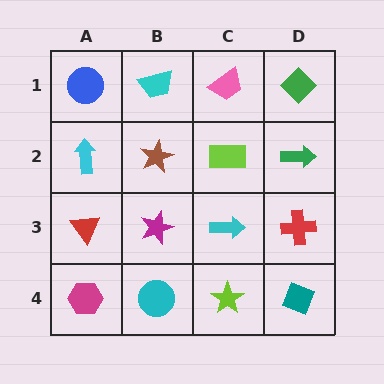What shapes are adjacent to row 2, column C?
A pink trapezoid (row 1, column C), a cyan arrow (row 3, column C), a brown star (row 2, column B), a green arrow (row 2, column D).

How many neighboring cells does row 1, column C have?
3.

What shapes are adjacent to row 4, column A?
A red triangle (row 3, column A), a cyan circle (row 4, column B).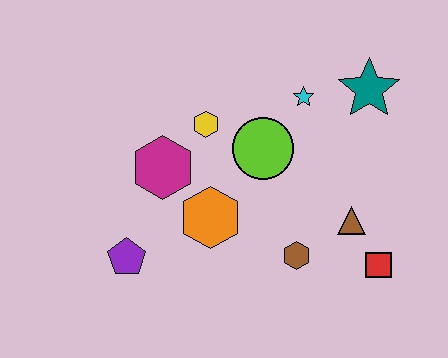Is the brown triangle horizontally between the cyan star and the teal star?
Yes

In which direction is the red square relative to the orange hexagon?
The red square is to the right of the orange hexagon.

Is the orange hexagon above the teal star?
No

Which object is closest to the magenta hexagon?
The yellow hexagon is closest to the magenta hexagon.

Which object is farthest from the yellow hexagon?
The red square is farthest from the yellow hexagon.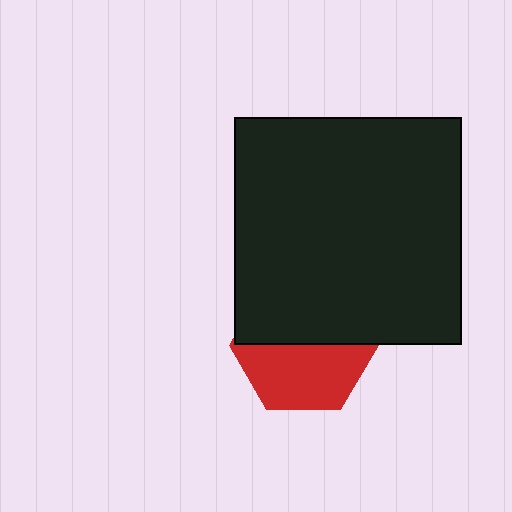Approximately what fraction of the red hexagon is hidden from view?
Roughly 51% of the red hexagon is hidden behind the black square.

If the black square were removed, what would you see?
You would see the complete red hexagon.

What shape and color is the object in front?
The object in front is a black square.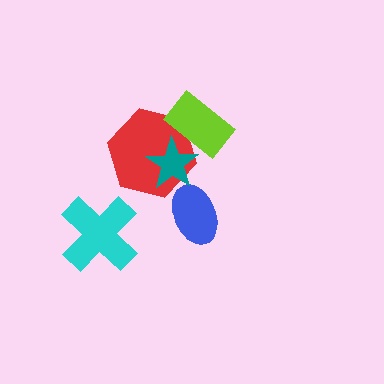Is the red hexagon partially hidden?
Yes, it is partially covered by another shape.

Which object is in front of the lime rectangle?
The teal star is in front of the lime rectangle.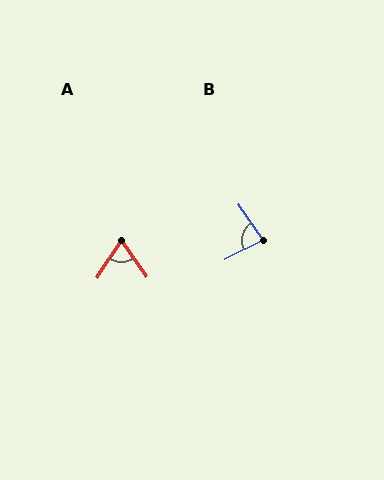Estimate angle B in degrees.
Approximately 81 degrees.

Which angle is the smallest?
A, at approximately 68 degrees.